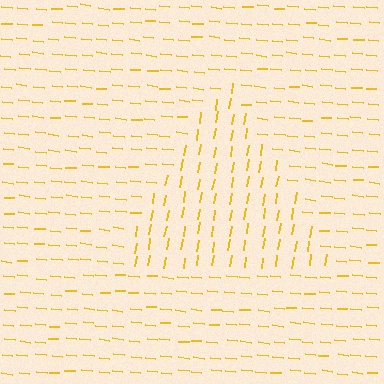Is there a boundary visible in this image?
Yes, there is a texture boundary formed by a change in line orientation.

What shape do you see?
I see a triangle.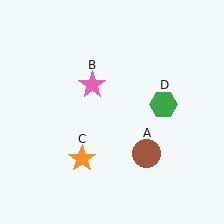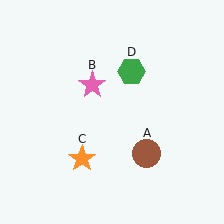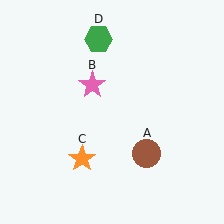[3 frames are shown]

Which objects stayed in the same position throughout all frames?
Brown circle (object A) and pink star (object B) and orange star (object C) remained stationary.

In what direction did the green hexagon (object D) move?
The green hexagon (object D) moved up and to the left.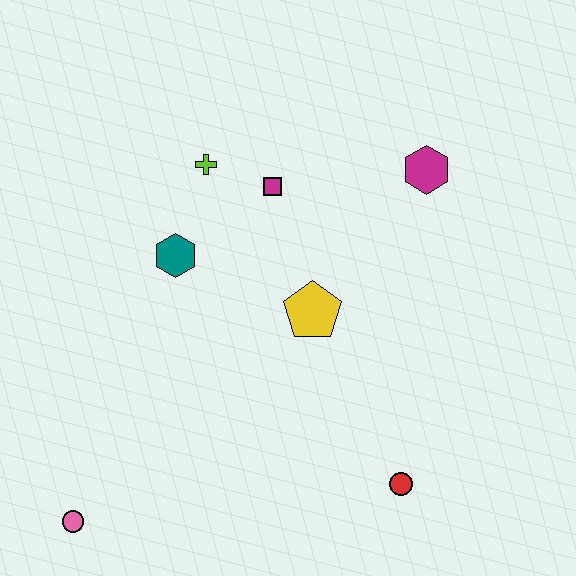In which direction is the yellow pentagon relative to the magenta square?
The yellow pentagon is below the magenta square.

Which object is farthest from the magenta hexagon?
The pink circle is farthest from the magenta hexagon.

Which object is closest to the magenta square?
The lime cross is closest to the magenta square.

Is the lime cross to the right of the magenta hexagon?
No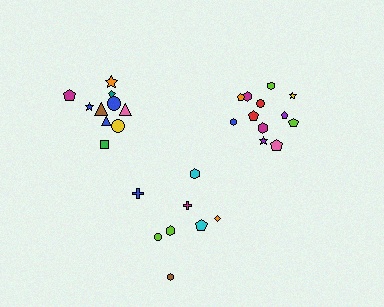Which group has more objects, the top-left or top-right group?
The top-right group.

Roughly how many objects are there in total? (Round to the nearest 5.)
Roughly 30 objects in total.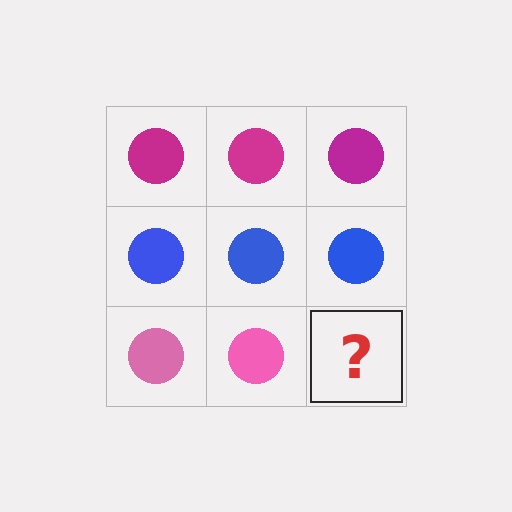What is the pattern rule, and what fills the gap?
The rule is that each row has a consistent color. The gap should be filled with a pink circle.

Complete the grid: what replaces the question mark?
The question mark should be replaced with a pink circle.